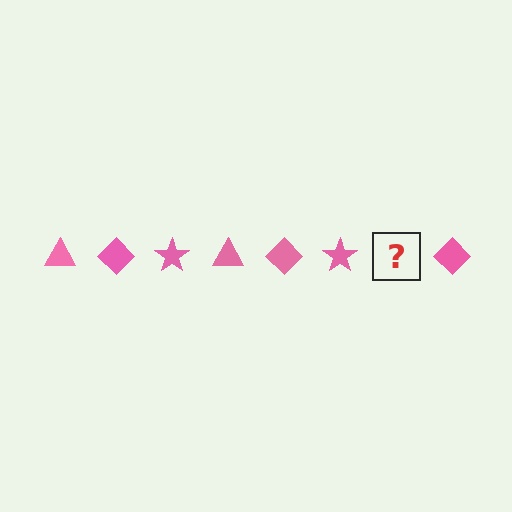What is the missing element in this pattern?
The missing element is a pink triangle.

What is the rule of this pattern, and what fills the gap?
The rule is that the pattern cycles through triangle, diamond, star shapes in pink. The gap should be filled with a pink triangle.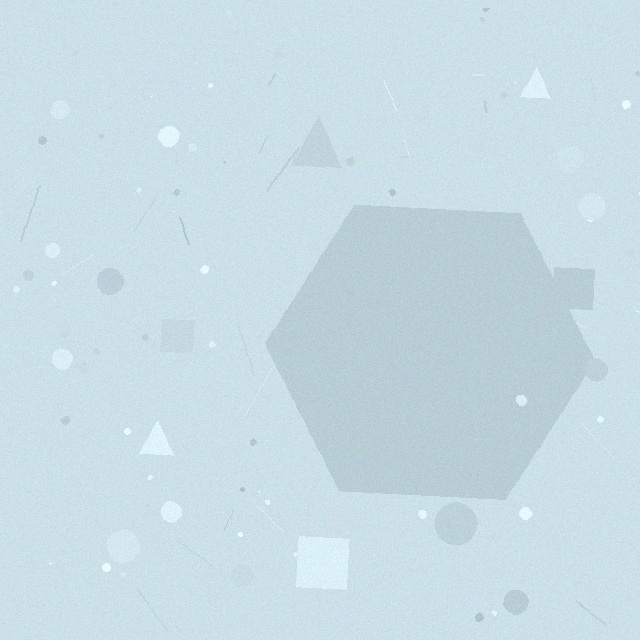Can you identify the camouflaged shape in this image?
The camouflaged shape is a hexagon.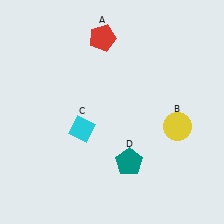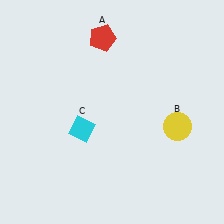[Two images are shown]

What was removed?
The teal pentagon (D) was removed in Image 2.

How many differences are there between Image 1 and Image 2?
There is 1 difference between the two images.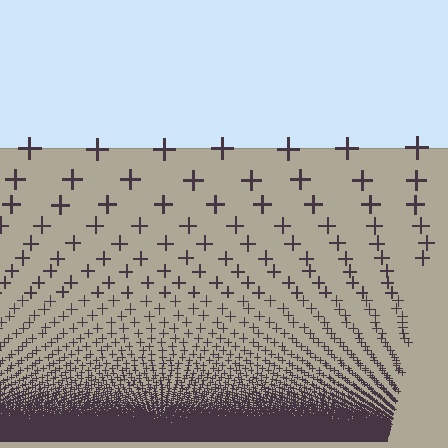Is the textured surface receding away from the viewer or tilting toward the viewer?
The surface appears to tilt toward the viewer. Texture elements get larger and sparser toward the top.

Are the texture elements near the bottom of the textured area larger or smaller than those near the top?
Smaller. The gradient is inverted — elements near the bottom are smaller and denser.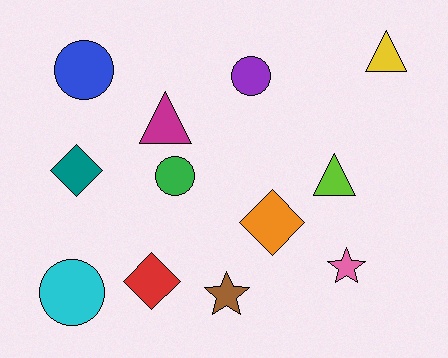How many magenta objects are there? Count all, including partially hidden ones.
There is 1 magenta object.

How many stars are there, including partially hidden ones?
There are 2 stars.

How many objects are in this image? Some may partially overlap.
There are 12 objects.